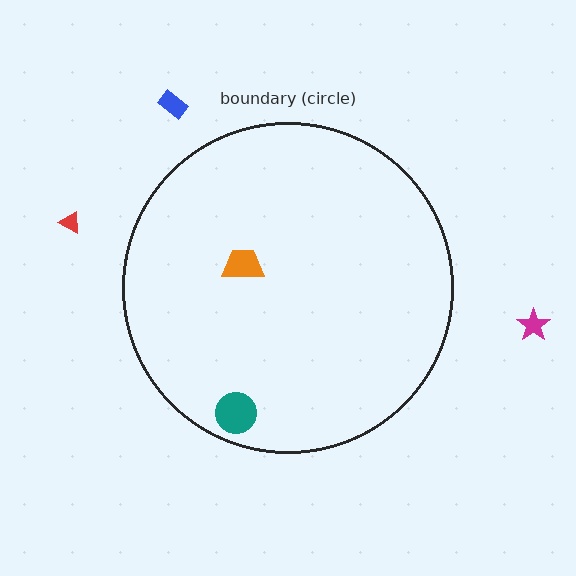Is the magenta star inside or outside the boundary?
Outside.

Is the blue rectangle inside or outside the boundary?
Outside.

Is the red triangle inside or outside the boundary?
Outside.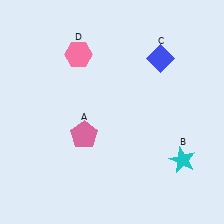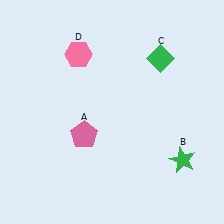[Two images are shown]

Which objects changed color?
B changed from cyan to green. C changed from blue to green.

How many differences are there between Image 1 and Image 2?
There are 2 differences between the two images.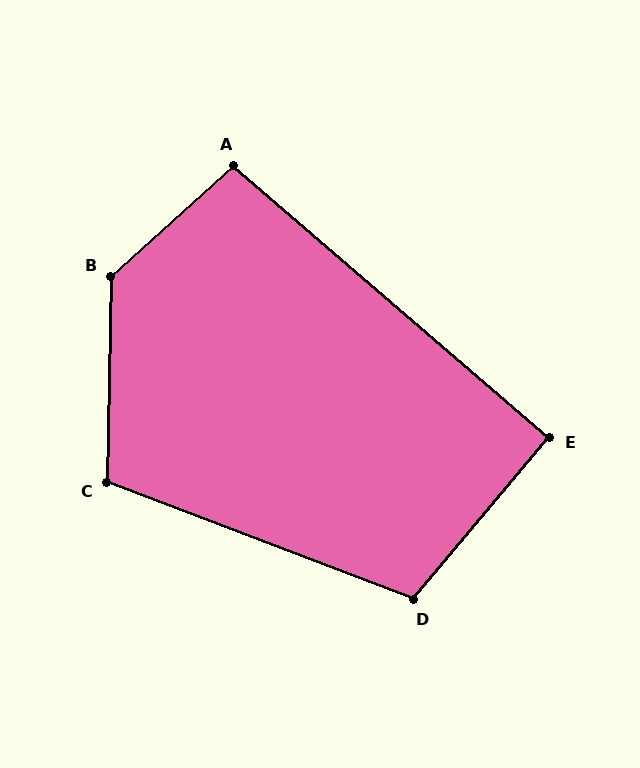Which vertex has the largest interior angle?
B, at approximately 133 degrees.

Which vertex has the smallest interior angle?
E, at approximately 91 degrees.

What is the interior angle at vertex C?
Approximately 110 degrees (obtuse).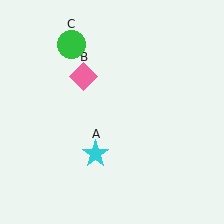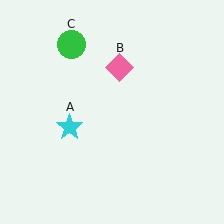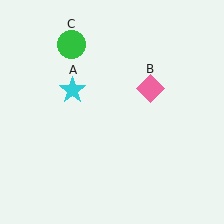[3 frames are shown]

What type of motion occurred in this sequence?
The cyan star (object A), pink diamond (object B) rotated clockwise around the center of the scene.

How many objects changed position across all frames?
2 objects changed position: cyan star (object A), pink diamond (object B).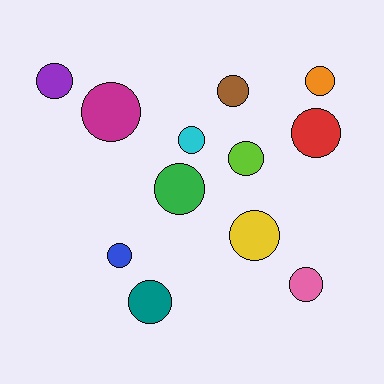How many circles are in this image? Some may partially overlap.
There are 12 circles.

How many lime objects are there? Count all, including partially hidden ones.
There is 1 lime object.